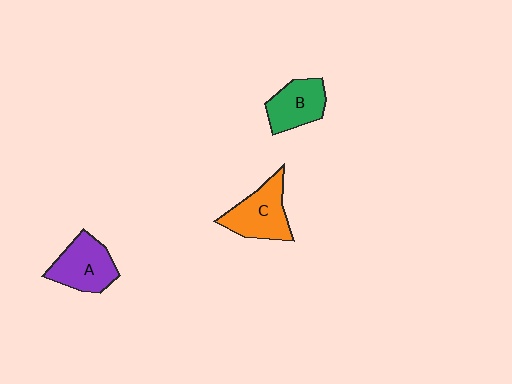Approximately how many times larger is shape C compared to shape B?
Approximately 1.2 times.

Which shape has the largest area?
Shape C (orange).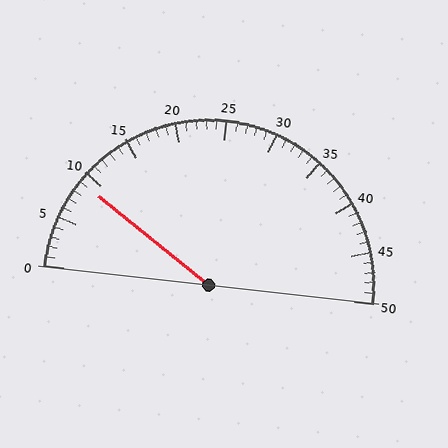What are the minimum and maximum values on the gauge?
The gauge ranges from 0 to 50.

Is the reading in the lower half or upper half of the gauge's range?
The reading is in the lower half of the range (0 to 50).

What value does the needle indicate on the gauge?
The needle indicates approximately 9.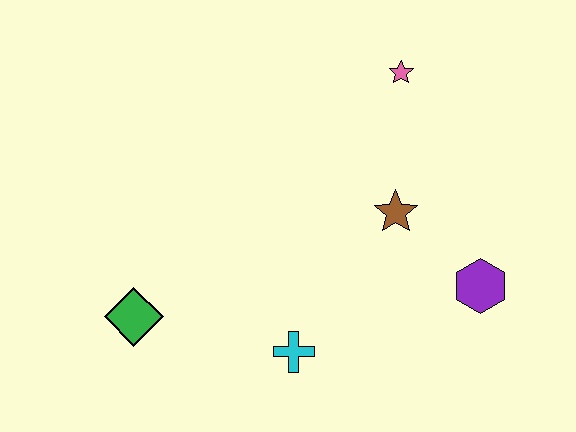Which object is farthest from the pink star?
The green diamond is farthest from the pink star.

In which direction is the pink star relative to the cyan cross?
The pink star is above the cyan cross.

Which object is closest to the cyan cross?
The green diamond is closest to the cyan cross.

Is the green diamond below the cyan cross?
No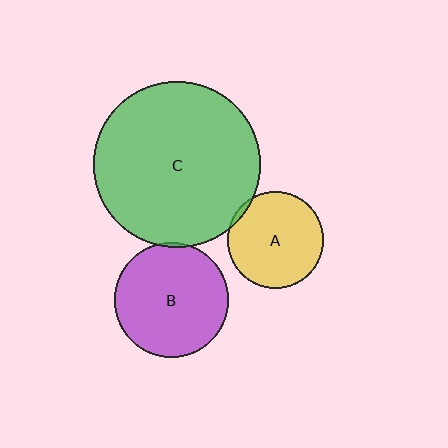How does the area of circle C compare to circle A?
Approximately 3.0 times.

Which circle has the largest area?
Circle C (green).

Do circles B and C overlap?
Yes.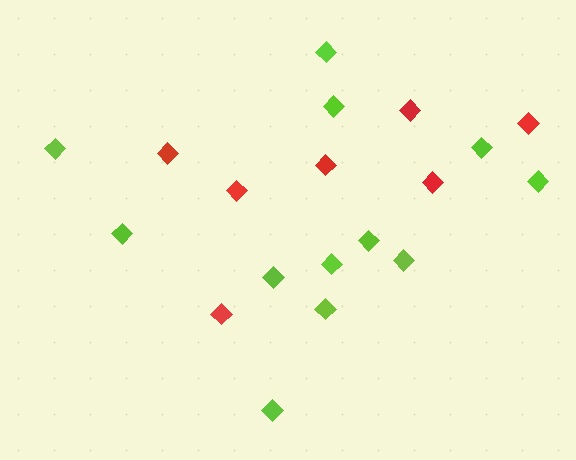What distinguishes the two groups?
There are 2 groups: one group of red diamonds (7) and one group of lime diamonds (12).